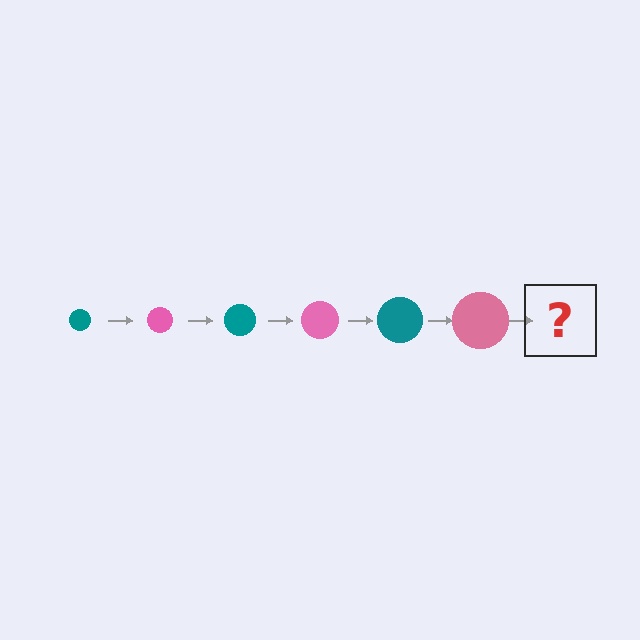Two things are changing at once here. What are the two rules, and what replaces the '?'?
The two rules are that the circle grows larger each step and the color cycles through teal and pink. The '?' should be a teal circle, larger than the previous one.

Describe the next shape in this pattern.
It should be a teal circle, larger than the previous one.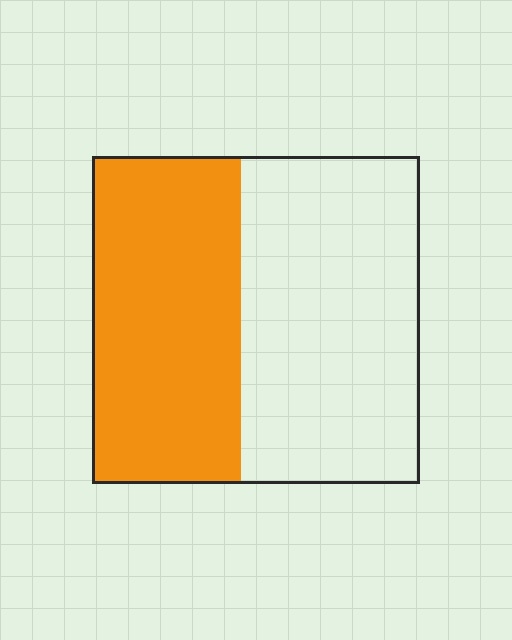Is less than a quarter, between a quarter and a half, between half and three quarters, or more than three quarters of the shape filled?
Between a quarter and a half.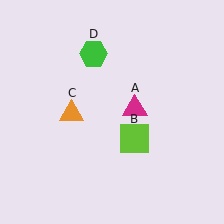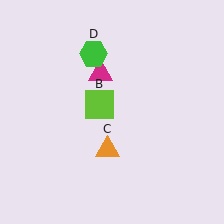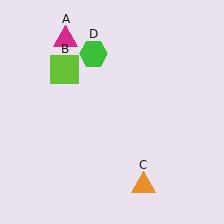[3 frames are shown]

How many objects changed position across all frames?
3 objects changed position: magenta triangle (object A), lime square (object B), orange triangle (object C).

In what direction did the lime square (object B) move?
The lime square (object B) moved up and to the left.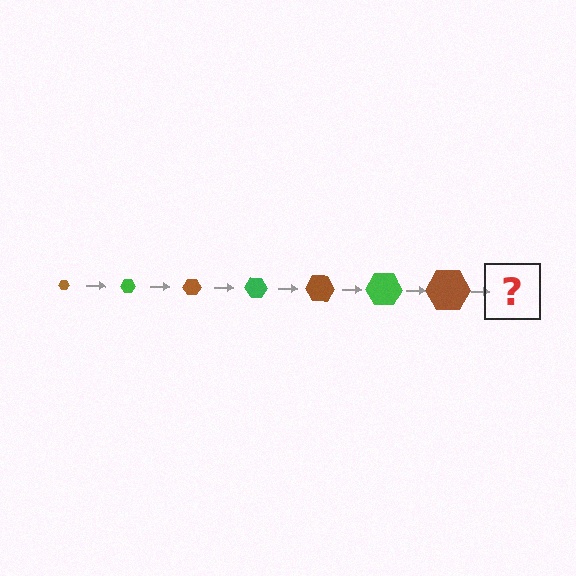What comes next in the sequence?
The next element should be a green hexagon, larger than the previous one.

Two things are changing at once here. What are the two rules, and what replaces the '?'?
The two rules are that the hexagon grows larger each step and the color cycles through brown and green. The '?' should be a green hexagon, larger than the previous one.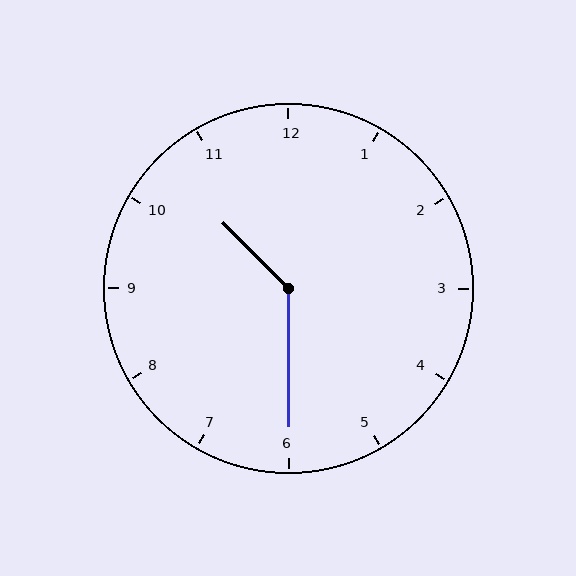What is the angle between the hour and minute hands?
Approximately 135 degrees.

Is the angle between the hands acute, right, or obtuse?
It is obtuse.